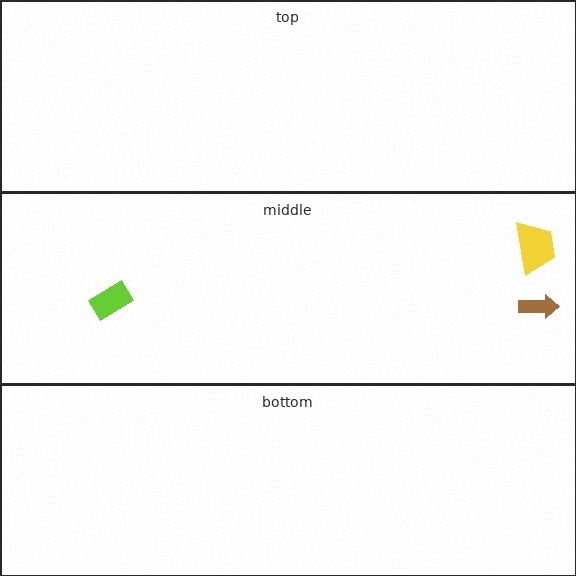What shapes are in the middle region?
The lime rectangle, the brown arrow, the yellow trapezoid.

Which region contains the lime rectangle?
The middle region.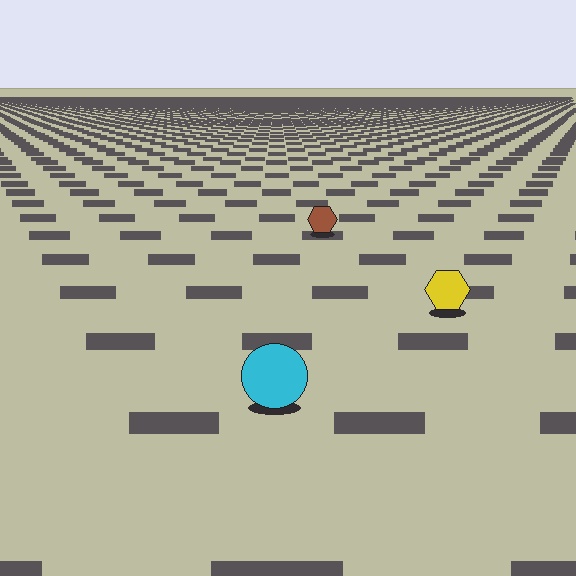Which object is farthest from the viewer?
The brown hexagon is farthest from the viewer. It appears smaller and the ground texture around it is denser.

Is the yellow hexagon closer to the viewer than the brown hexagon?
Yes. The yellow hexagon is closer — you can tell from the texture gradient: the ground texture is coarser near it.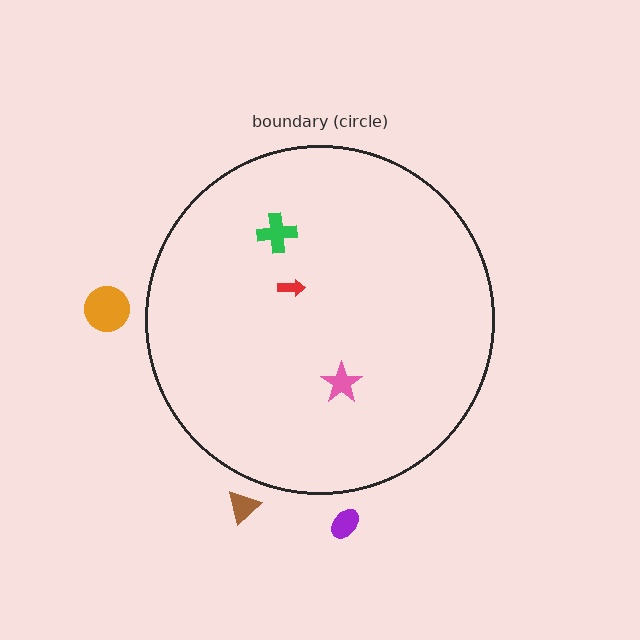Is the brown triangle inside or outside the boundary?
Outside.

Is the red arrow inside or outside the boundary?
Inside.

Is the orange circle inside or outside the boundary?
Outside.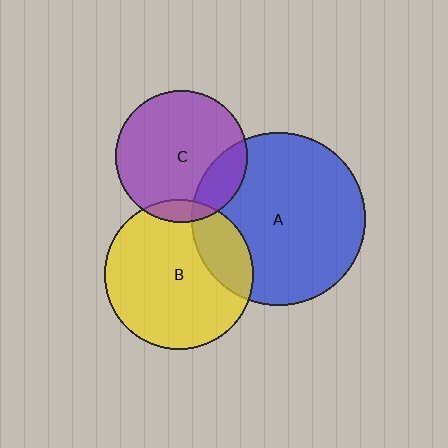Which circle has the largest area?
Circle A (blue).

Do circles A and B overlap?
Yes.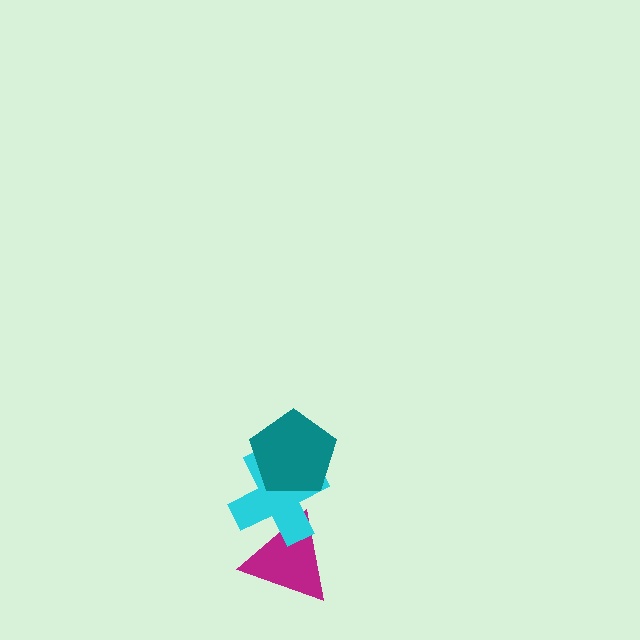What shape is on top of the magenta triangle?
The cyan cross is on top of the magenta triangle.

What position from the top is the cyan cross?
The cyan cross is 2nd from the top.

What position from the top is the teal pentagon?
The teal pentagon is 1st from the top.